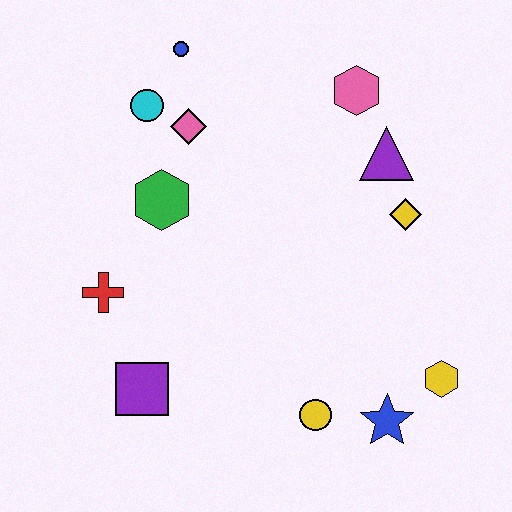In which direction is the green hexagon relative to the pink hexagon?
The green hexagon is to the left of the pink hexagon.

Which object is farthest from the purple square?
The pink hexagon is farthest from the purple square.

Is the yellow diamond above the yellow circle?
Yes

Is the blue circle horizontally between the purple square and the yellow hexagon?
Yes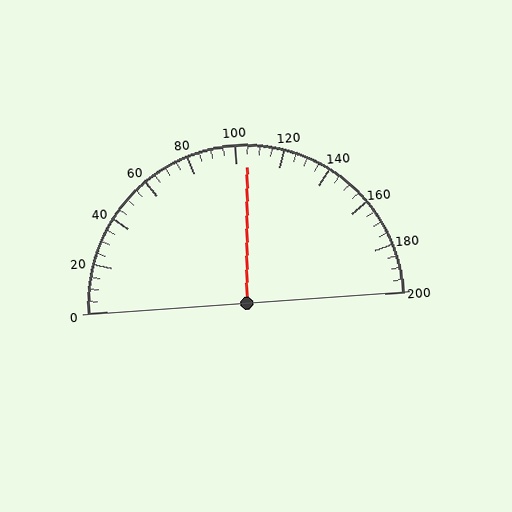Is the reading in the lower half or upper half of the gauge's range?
The reading is in the upper half of the range (0 to 200).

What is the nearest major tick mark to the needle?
The nearest major tick mark is 100.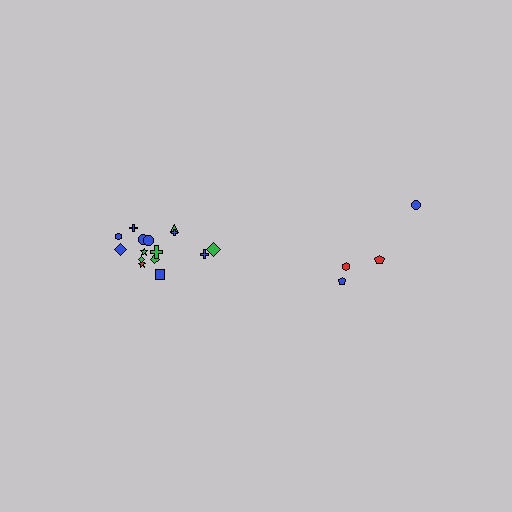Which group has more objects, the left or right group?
The left group.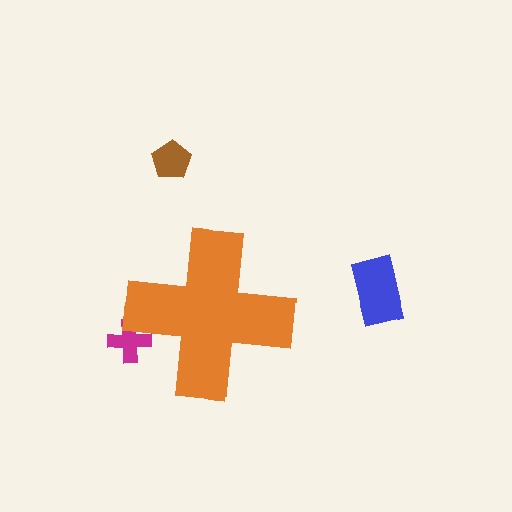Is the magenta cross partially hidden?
Yes, the magenta cross is partially hidden behind the orange cross.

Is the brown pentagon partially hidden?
No, the brown pentagon is fully visible.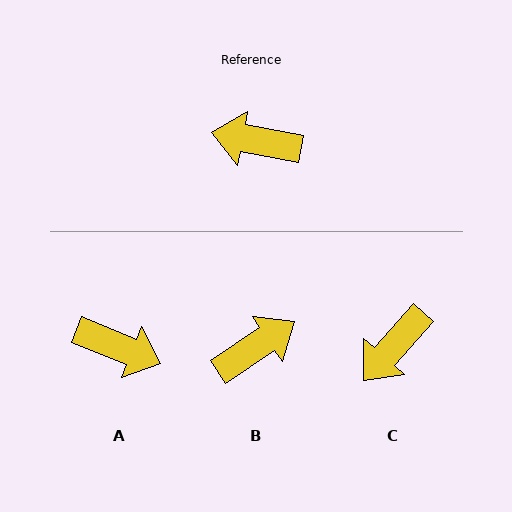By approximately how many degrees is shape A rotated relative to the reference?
Approximately 168 degrees counter-clockwise.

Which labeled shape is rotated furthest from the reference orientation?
A, about 168 degrees away.